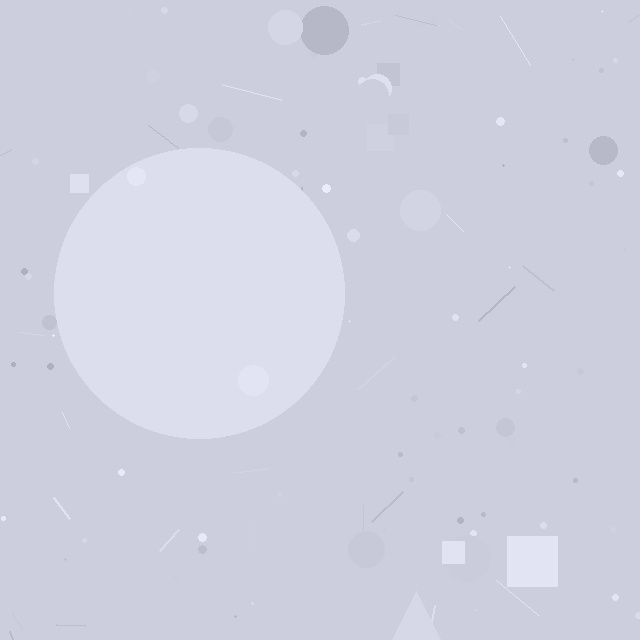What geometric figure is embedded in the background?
A circle is embedded in the background.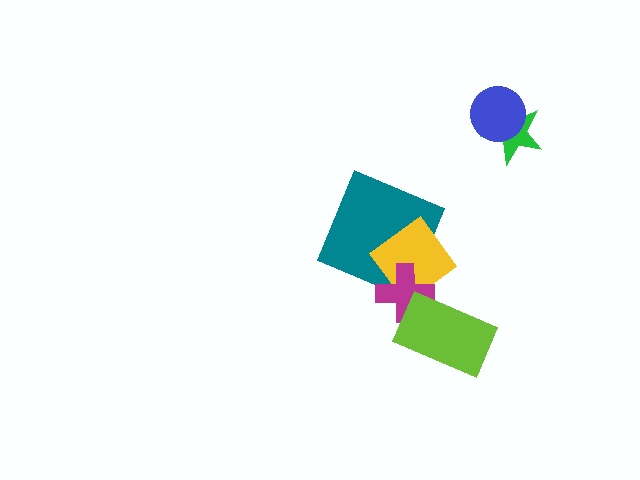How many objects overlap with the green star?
1 object overlaps with the green star.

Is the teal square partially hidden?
Yes, it is partially covered by another shape.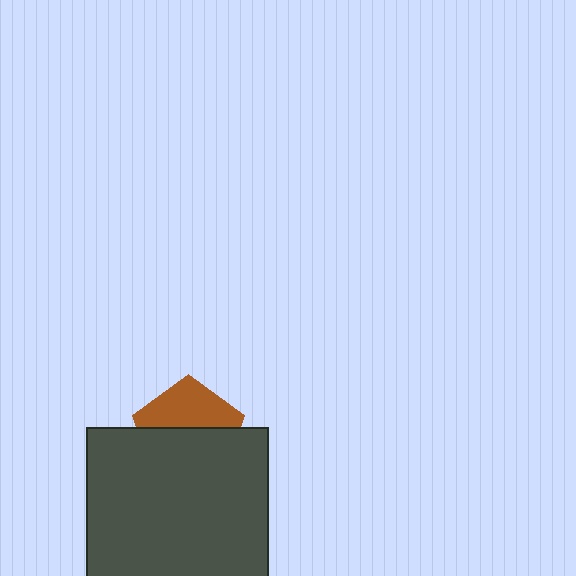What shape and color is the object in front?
The object in front is a dark gray rectangle.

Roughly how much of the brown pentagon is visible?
A small part of it is visible (roughly 44%).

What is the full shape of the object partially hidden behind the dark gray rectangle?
The partially hidden object is a brown pentagon.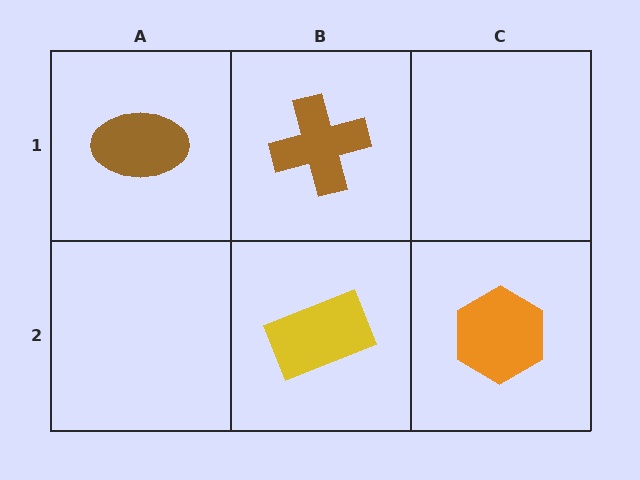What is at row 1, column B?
A brown cross.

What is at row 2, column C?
An orange hexagon.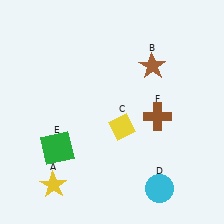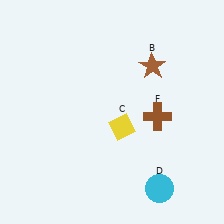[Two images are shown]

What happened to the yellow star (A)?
The yellow star (A) was removed in Image 2. It was in the bottom-left area of Image 1.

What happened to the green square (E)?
The green square (E) was removed in Image 2. It was in the bottom-left area of Image 1.